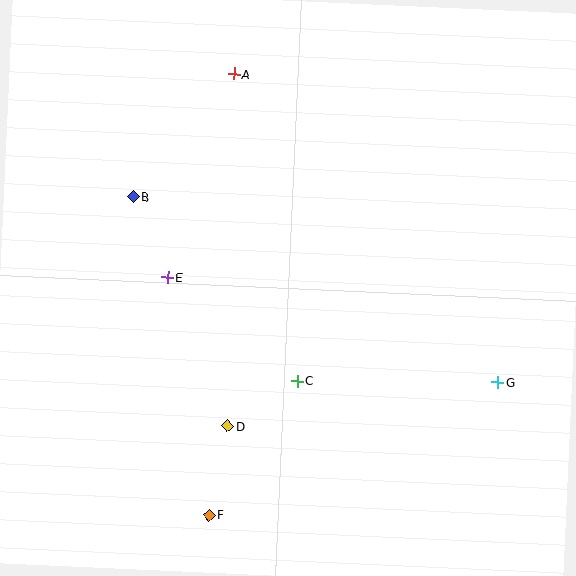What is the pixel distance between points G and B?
The distance between G and B is 409 pixels.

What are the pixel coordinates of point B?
Point B is at (133, 197).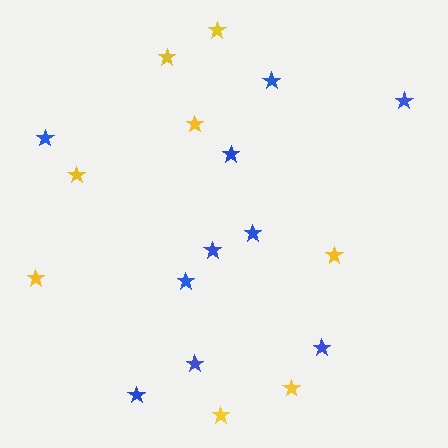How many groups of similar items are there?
There are 2 groups: one group of blue stars (10) and one group of yellow stars (8).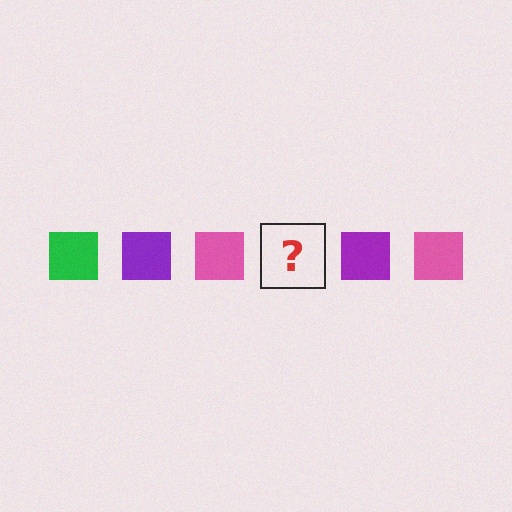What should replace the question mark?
The question mark should be replaced with a green square.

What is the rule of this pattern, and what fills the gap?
The rule is that the pattern cycles through green, purple, pink squares. The gap should be filled with a green square.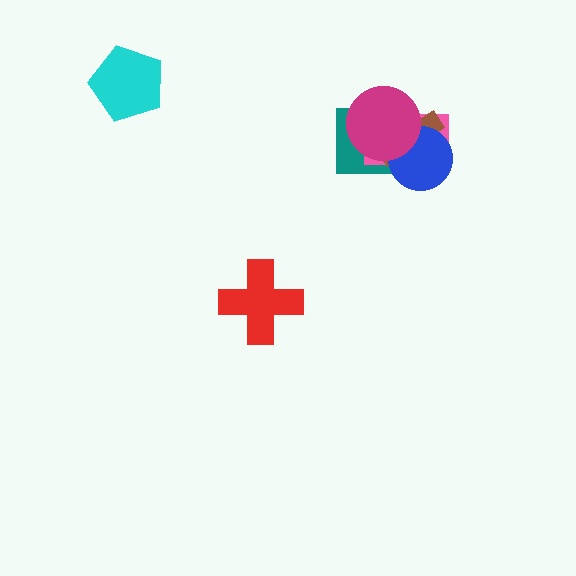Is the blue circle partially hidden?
Yes, it is partially covered by another shape.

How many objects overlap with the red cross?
0 objects overlap with the red cross.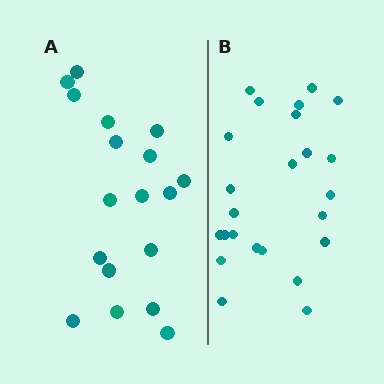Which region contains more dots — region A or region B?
Region B (the right region) has more dots.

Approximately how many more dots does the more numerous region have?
Region B has about 6 more dots than region A.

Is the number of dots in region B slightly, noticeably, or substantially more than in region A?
Region B has noticeably more, but not dramatically so. The ratio is roughly 1.3 to 1.